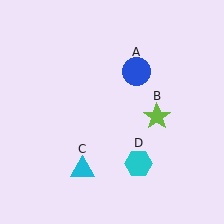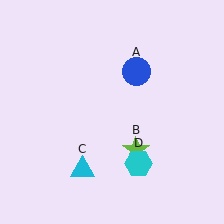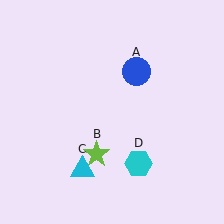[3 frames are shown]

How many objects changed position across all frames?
1 object changed position: lime star (object B).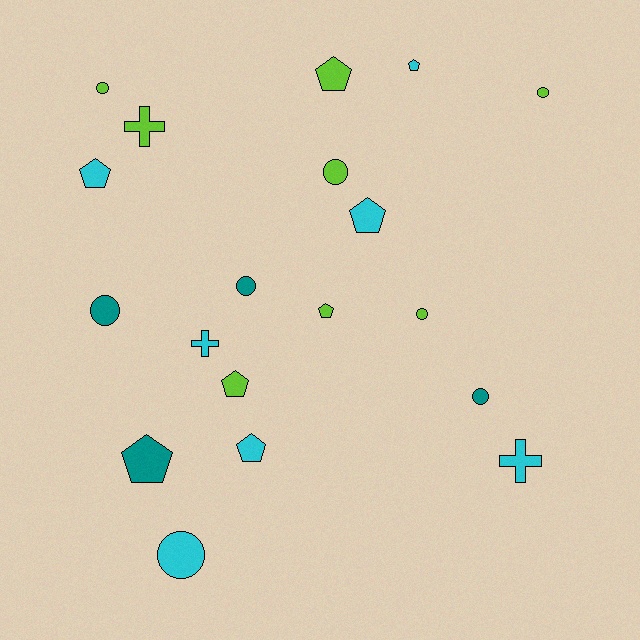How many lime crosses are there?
There is 1 lime cross.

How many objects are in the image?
There are 19 objects.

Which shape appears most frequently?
Pentagon, with 8 objects.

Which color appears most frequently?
Lime, with 8 objects.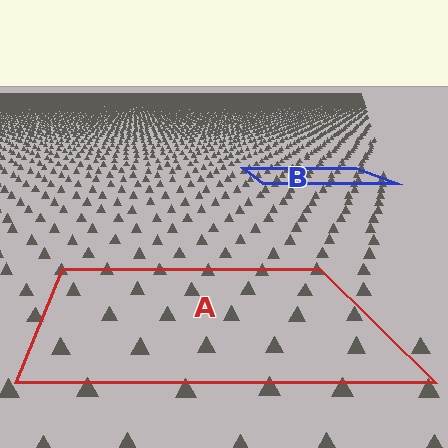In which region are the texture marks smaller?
The texture marks are smaller in region B, because it is farther away.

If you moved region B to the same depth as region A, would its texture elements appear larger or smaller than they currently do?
They would appear larger. At a closer depth, the same texture elements are projected at a bigger on-screen size.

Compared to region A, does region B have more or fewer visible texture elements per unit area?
Region B has more texture elements per unit area — they are packed more densely because it is farther away.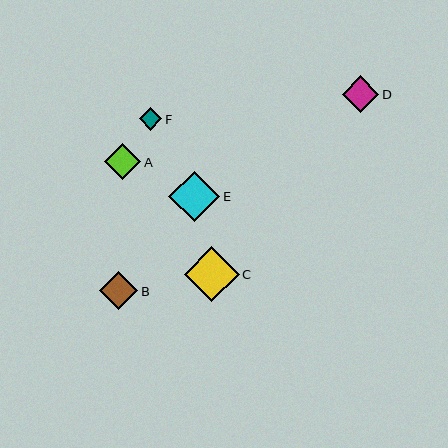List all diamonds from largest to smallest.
From largest to smallest: C, E, B, D, A, F.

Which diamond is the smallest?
Diamond F is the smallest with a size of approximately 23 pixels.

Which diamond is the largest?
Diamond C is the largest with a size of approximately 55 pixels.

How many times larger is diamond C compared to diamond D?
Diamond C is approximately 1.5 times the size of diamond D.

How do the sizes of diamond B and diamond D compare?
Diamond B and diamond D are approximately the same size.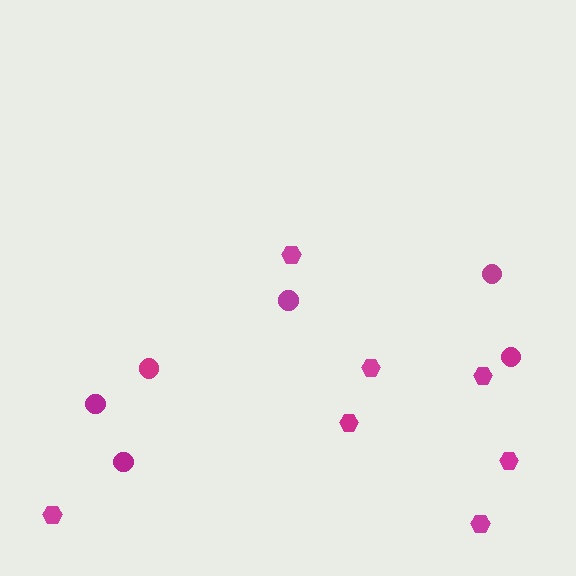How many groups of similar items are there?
There are 2 groups: one group of circles (6) and one group of hexagons (7).